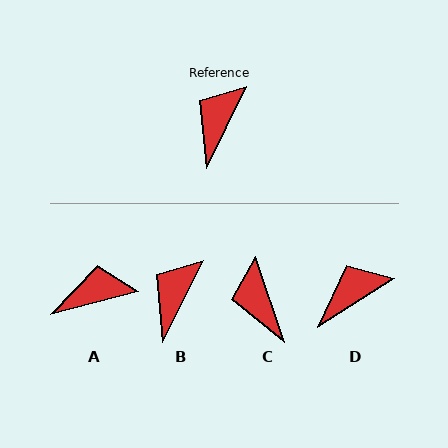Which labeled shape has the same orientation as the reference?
B.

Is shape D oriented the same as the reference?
No, it is off by about 31 degrees.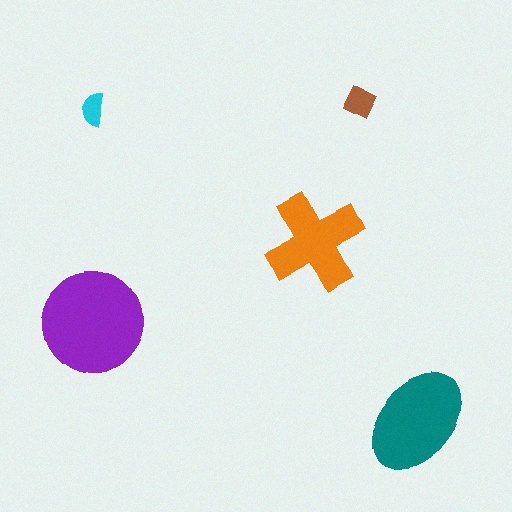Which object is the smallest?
The cyan semicircle.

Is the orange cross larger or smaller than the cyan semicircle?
Larger.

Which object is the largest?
The purple circle.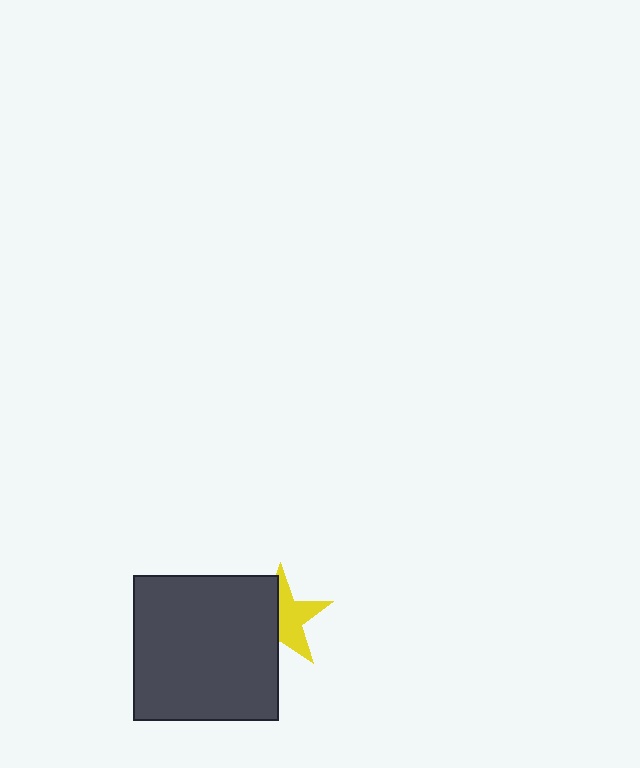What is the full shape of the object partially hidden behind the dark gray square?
The partially hidden object is a yellow star.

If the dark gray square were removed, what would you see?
You would see the complete yellow star.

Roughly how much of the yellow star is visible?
About half of it is visible (roughly 52%).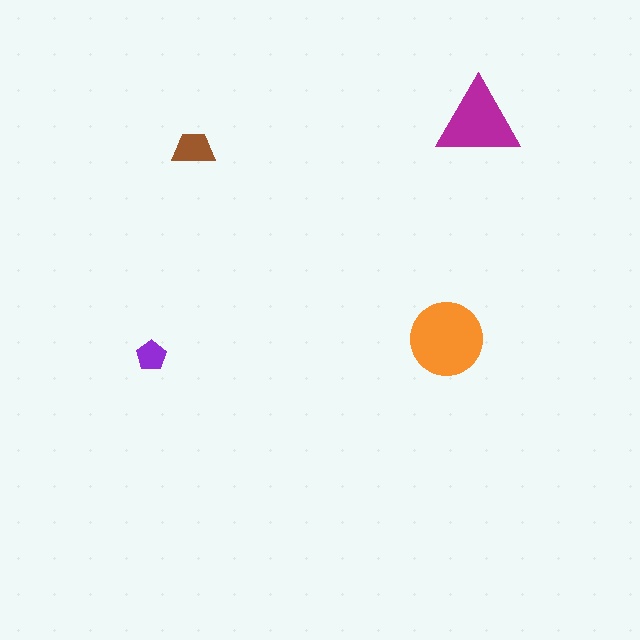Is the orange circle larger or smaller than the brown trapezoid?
Larger.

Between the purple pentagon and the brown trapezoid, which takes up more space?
The brown trapezoid.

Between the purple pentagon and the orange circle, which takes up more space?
The orange circle.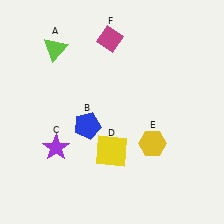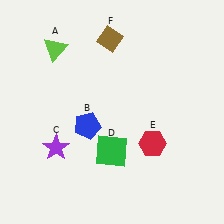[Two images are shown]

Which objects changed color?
D changed from yellow to green. E changed from yellow to red. F changed from magenta to brown.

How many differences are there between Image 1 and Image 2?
There are 3 differences between the two images.